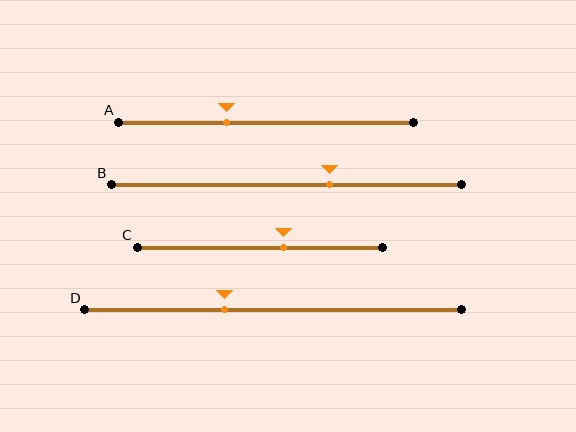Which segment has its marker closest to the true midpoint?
Segment C has its marker closest to the true midpoint.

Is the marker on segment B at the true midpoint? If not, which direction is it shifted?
No, the marker on segment B is shifted to the right by about 12% of the segment length.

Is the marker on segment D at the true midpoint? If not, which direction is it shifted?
No, the marker on segment D is shifted to the left by about 13% of the segment length.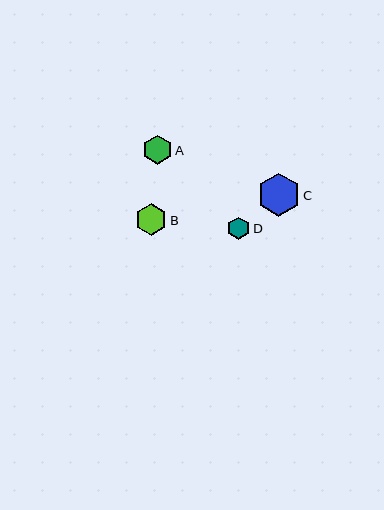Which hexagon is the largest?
Hexagon C is the largest with a size of approximately 43 pixels.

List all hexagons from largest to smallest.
From largest to smallest: C, B, A, D.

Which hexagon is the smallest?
Hexagon D is the smallest with a size of approximately 22 pixels.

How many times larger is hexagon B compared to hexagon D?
Hexagon B is approximately 1.4 times the size of hexagon D.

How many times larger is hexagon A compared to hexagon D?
Hexagon A is approximately 1.3 times the size of hexagon D.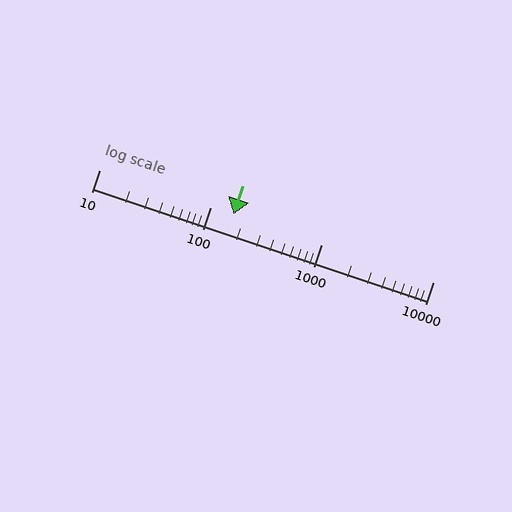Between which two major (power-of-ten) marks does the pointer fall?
The pointer is between 100 and 1000.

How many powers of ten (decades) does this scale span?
The scale spans 3 decades, from 10 to 10000.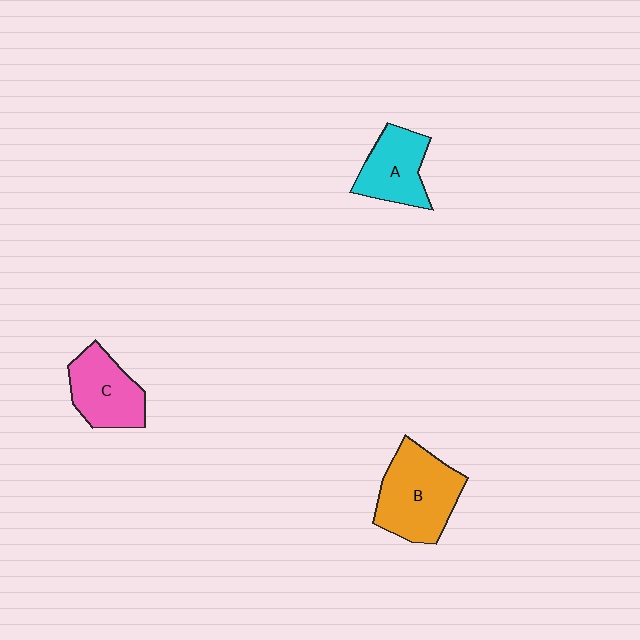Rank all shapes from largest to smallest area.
From largest to smallest: B (orange), C (pink), A (cyan).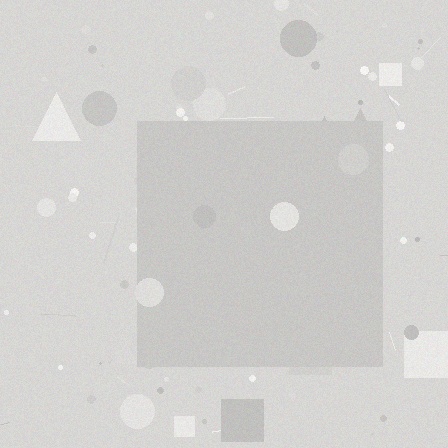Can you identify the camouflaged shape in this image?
The camouflaged shape is a square.